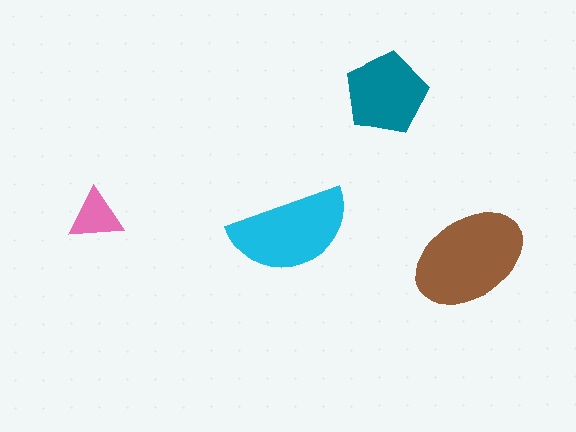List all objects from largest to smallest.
The brown ellipse, the cyan semicircle, the teal pentagon, the pink triangle.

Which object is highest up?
The teal pentagon is topmost.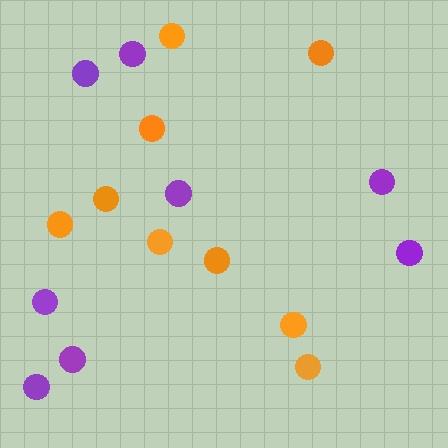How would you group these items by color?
There are 2 groups: one group of purple circles (8) and one group of orange circles (9).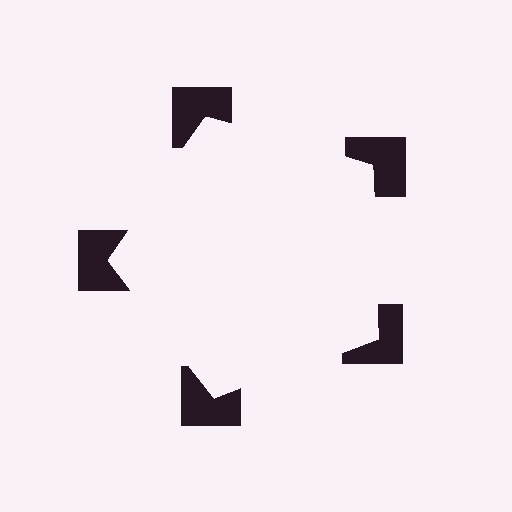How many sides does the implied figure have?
5 sides.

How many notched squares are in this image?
There are 5 — one at each vertex of the illusory pentagon.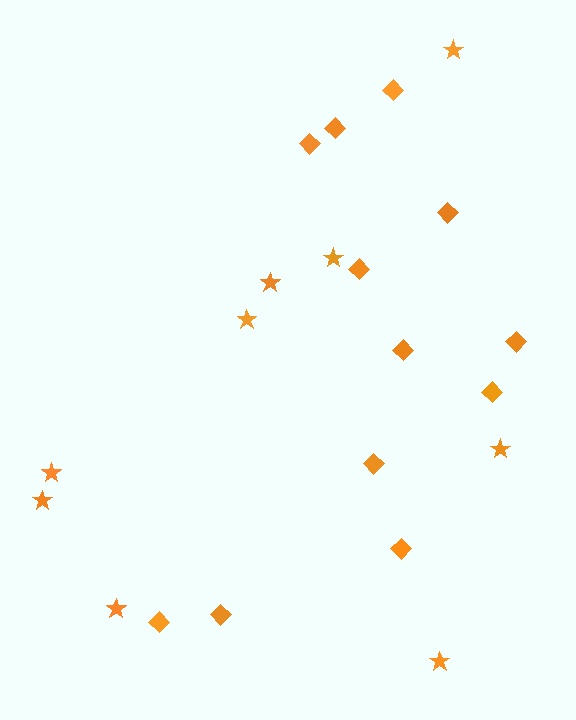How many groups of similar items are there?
There are 2 groups: one group of diamonds (12) and one group of stars (9).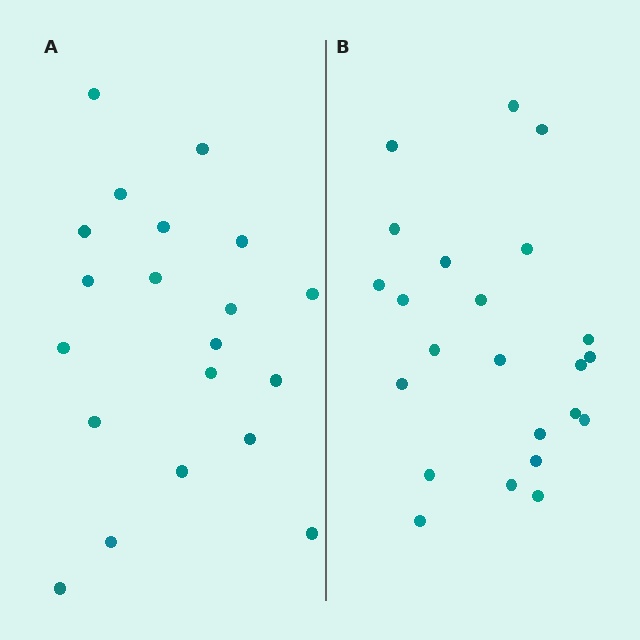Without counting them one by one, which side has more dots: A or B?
Region B (the right region) has more dots.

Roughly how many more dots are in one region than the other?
Region B has just a few more — roughly 2 or 3 more dots than region A.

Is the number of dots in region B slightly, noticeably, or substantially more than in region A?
Region B has only slightly more — the two regions are fairly close. The ratio is roughly 1.1 to 1.